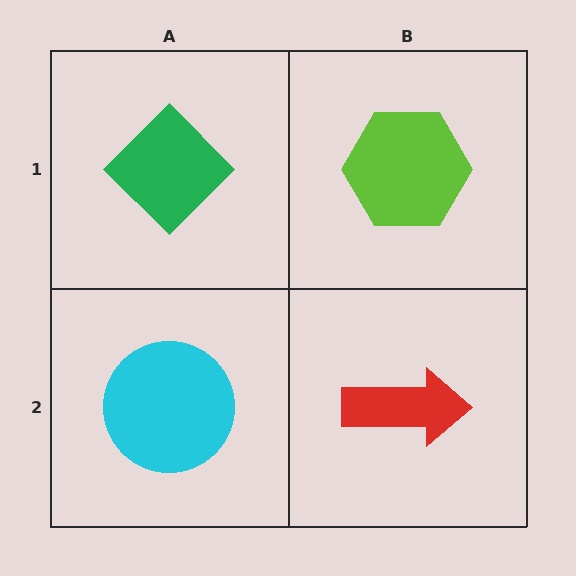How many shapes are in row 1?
2 shapes.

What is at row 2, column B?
A red arrow.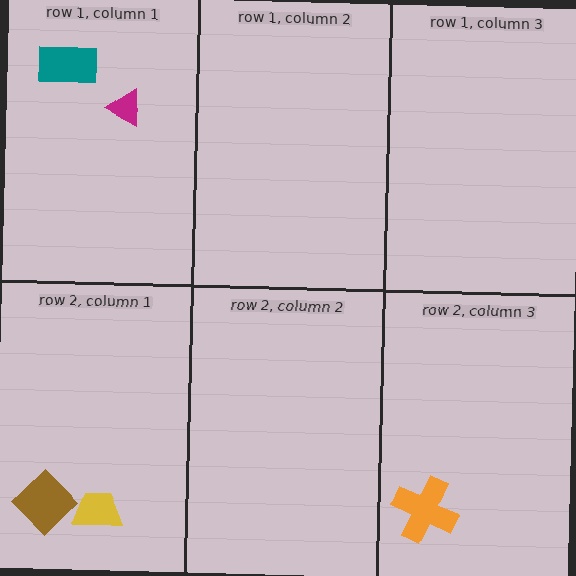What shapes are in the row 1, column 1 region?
The magenta triangle, the teal rectangle.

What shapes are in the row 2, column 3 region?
The orange cross.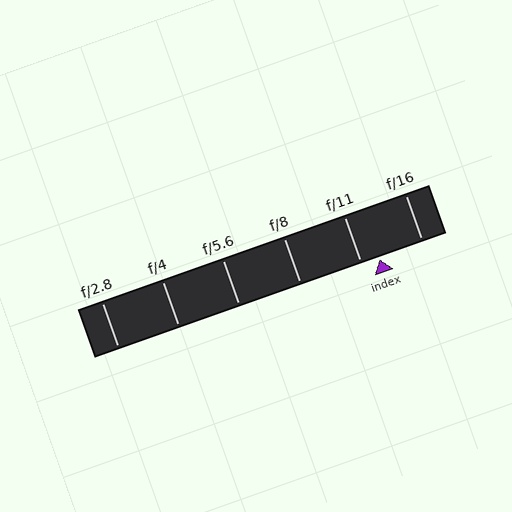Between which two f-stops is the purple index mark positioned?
The index mark is between f/11 and f/16.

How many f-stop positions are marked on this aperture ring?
There are 6 f-stop positions marked.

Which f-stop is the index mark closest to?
The index mark is closest to f/11.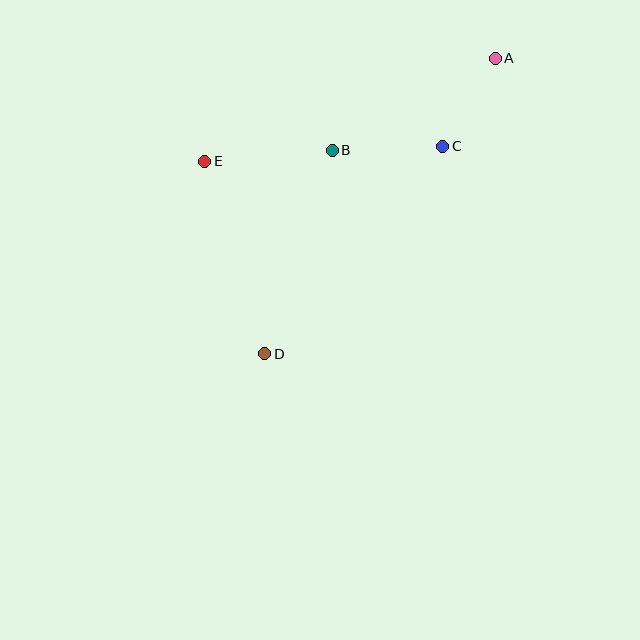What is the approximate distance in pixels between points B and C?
The distance between B and C is approximately 111 pixels.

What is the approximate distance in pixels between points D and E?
The distance between D and E is approximately 202 pixels.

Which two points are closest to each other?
Points A and C are closest to each other.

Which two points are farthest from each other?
Points A and D are farthest from each other.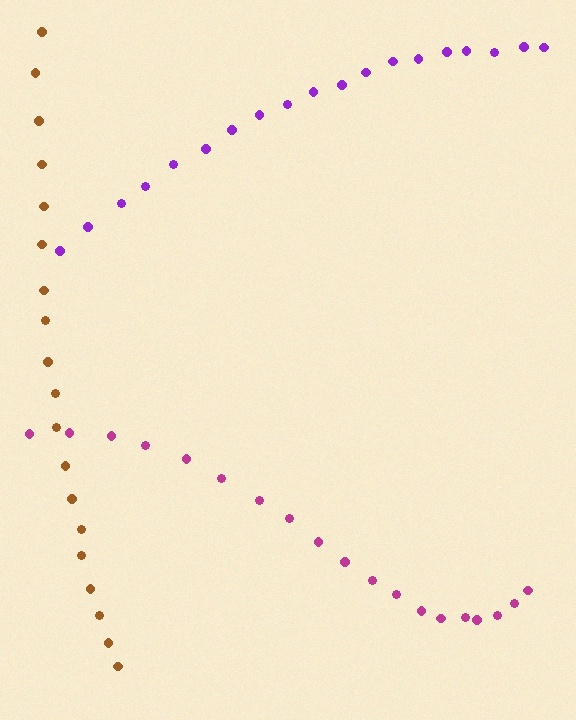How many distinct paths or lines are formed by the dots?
There are 3 distinct paths.